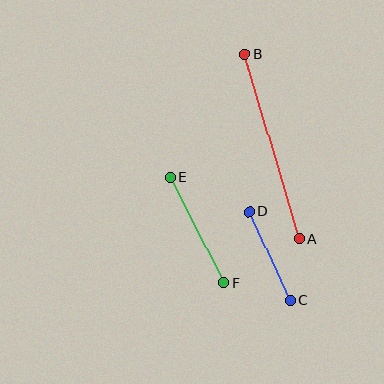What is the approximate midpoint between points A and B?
The midpoint is at approximately (272, 147) pixels.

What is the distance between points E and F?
The distance is approximately 118 pixels.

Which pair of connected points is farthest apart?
Points A and B are farthest apart.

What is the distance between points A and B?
The distance is approximately 192 pixels.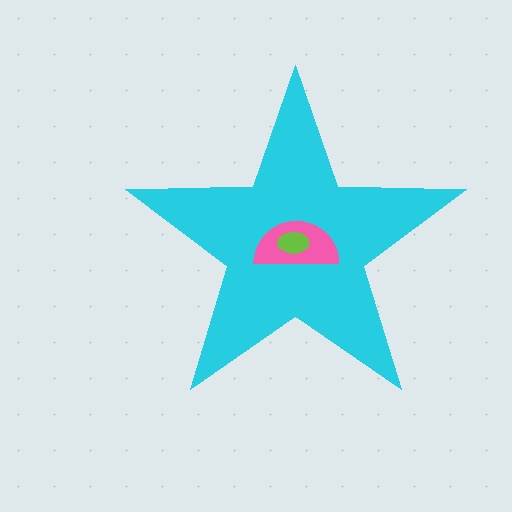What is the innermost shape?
The lime ellipse.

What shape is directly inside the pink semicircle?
The lime ellipse.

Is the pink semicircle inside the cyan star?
Yes.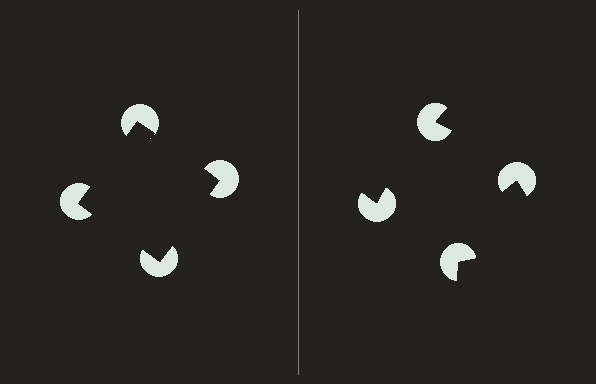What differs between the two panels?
The pac-man discs are positioned identically on both sides; only the wedge orientations differ. On the left they align to a square; on the right they are misaligned.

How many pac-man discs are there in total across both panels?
8 — 4 on each side.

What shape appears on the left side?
An illusory square.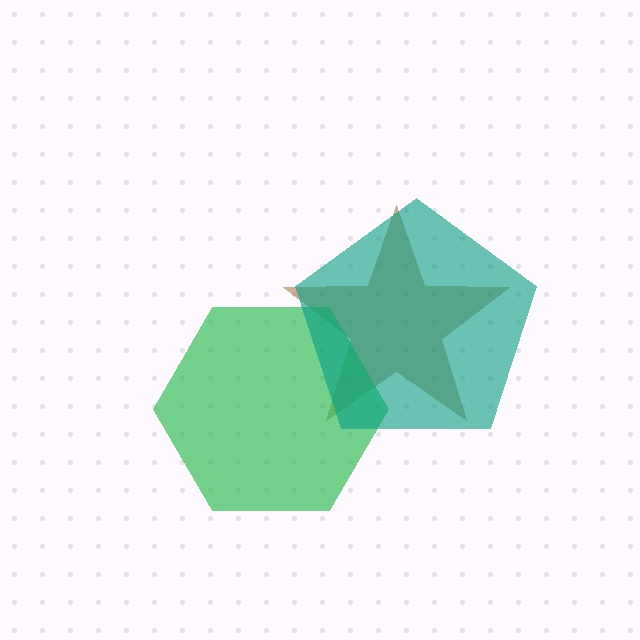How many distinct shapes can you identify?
There are 3 distinct shapes: a brown star, a green hexagon, a teal pentagon.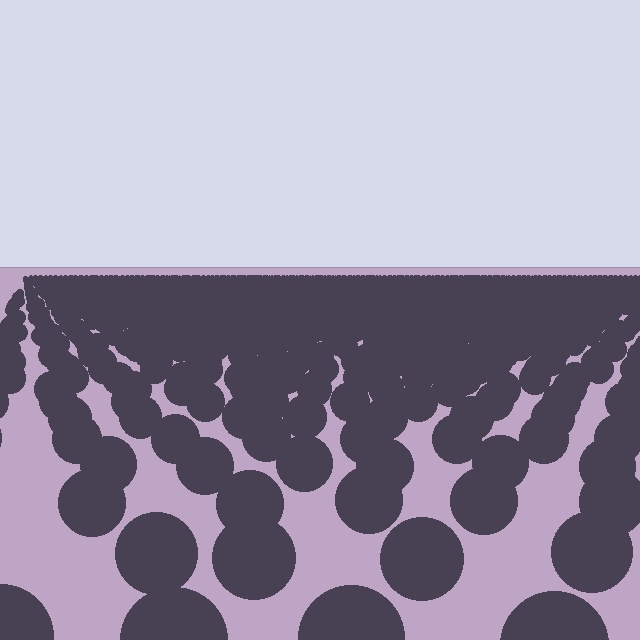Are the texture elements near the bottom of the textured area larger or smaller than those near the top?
Larger. Near the bottom, elements are closer to the viewer and appear at a bigger on-screen size.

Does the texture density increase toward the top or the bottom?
Density increases toward the top.